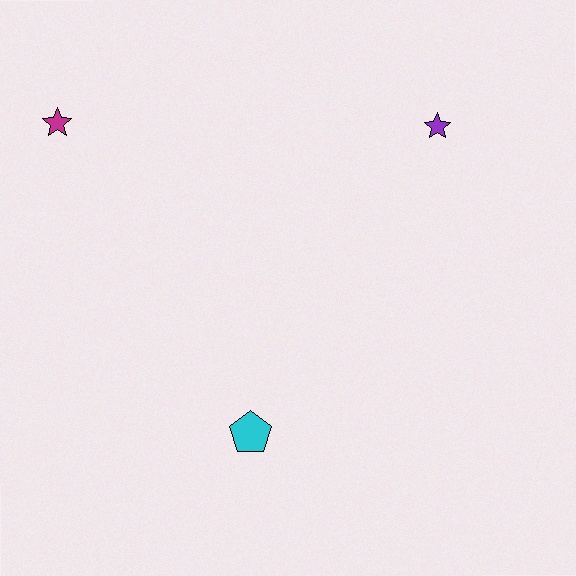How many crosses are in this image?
There are no crosses.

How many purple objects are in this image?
There is 1 purple object.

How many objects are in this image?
There are 3 objects.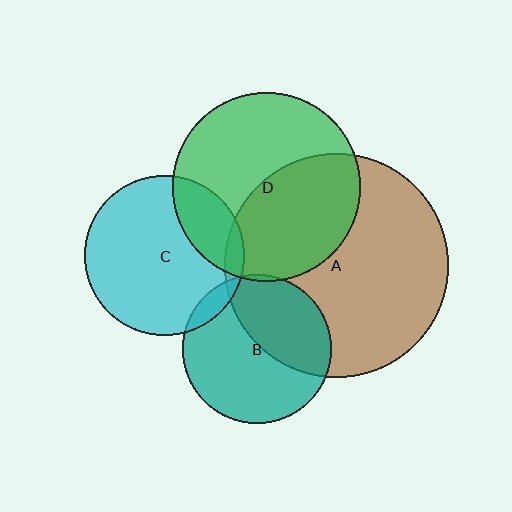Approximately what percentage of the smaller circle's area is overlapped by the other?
Approximately 5%.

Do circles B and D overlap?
Yes.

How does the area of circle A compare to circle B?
Approximately 2.3 times.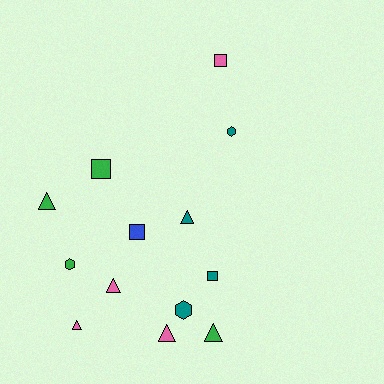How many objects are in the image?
There are 13 objects.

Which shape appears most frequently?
Triangle, with 6 objects.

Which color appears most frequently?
Green, with 4 objects.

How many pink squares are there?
There is 1 pink square.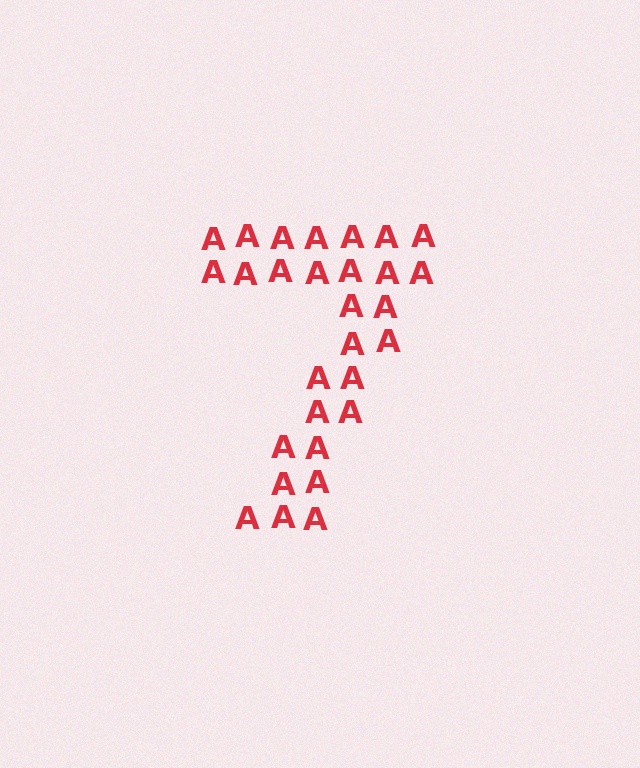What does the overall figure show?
The overall figure shows the digit 7.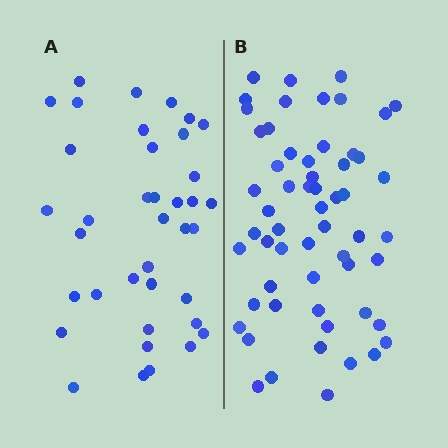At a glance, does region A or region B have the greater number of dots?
Region B (the right region) has more dots.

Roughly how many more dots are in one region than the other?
Region B has approximately 20 more dots than region A.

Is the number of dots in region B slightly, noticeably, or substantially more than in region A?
Region B has substantially more. The ratio is roughly 1.5 to 1.